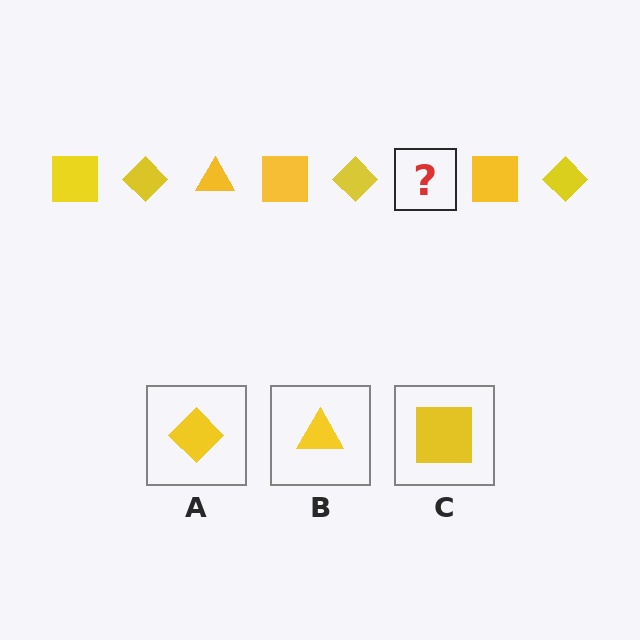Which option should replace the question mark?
Option B.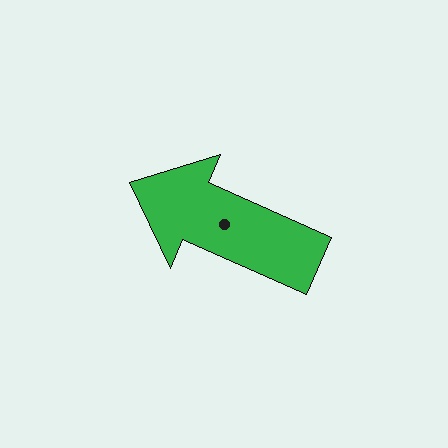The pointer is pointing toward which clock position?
Roughly 10 o'clock.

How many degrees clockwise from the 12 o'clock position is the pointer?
Approximately 294 degrees.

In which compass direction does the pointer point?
Northwest.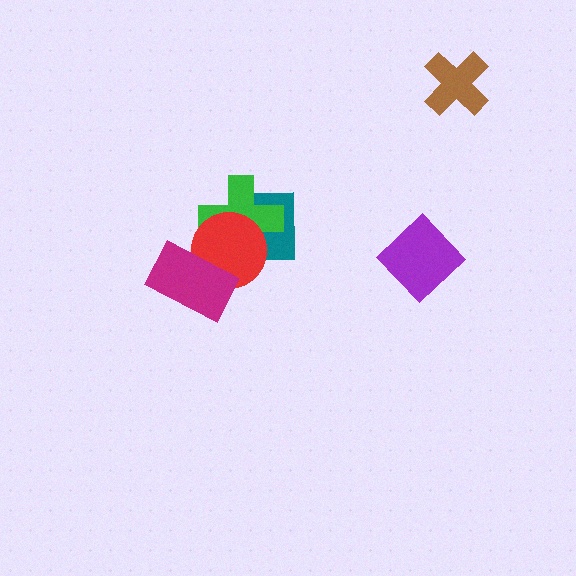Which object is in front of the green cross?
The red circle is in front of the green cross.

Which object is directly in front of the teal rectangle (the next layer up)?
The green cross is directly in front of the teal rectangle.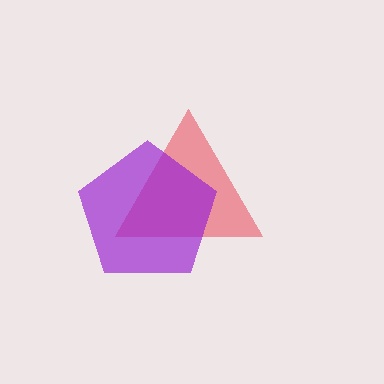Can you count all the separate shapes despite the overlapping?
Yes, there are 2 separate shapes.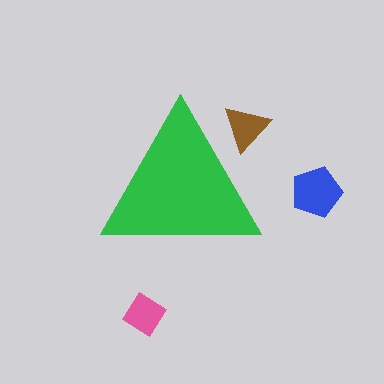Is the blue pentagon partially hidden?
No, the blue pentagon is fully visible.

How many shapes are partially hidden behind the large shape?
1 shape is partially hidden.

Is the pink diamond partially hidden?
No, the pink diamond is fully visible.